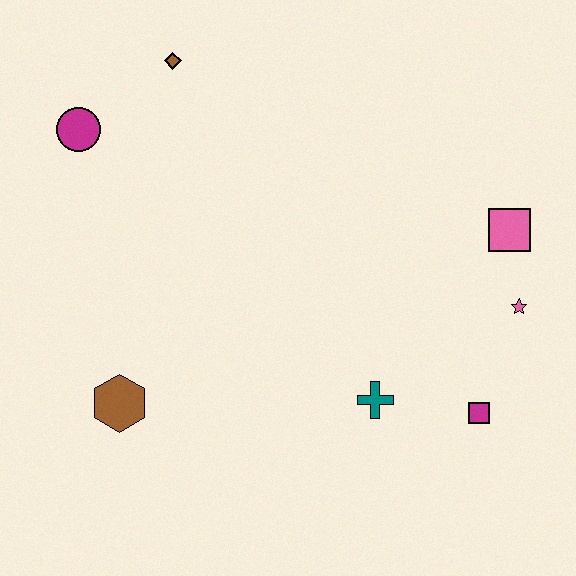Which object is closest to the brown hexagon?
The teal cross is closest to the brown hexagon.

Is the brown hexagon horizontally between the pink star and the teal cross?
No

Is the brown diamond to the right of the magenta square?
No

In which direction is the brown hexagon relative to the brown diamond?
The brown hexagon is below the brown diamond.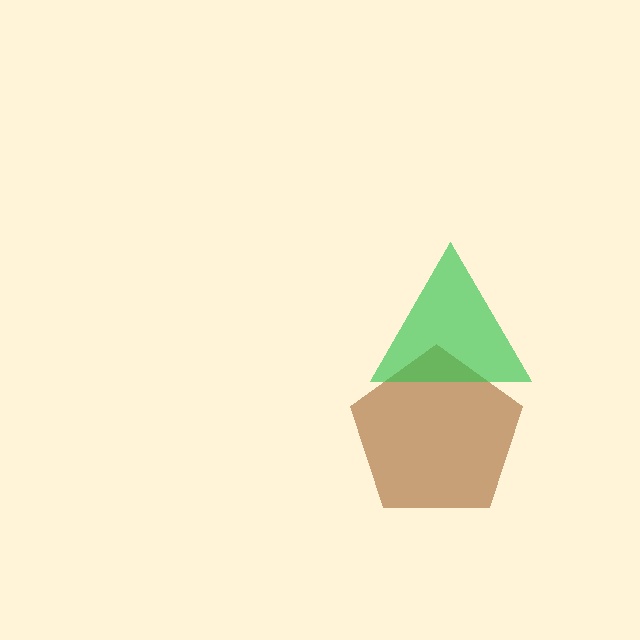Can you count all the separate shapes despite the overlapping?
Yes, there are 2 separate shapes.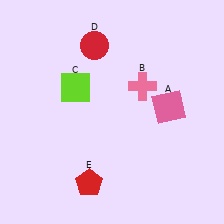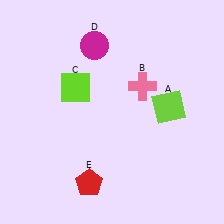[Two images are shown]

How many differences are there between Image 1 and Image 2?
There are 2 differences between the two images.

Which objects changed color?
A changed from pink to lime. D changed from red to magenta.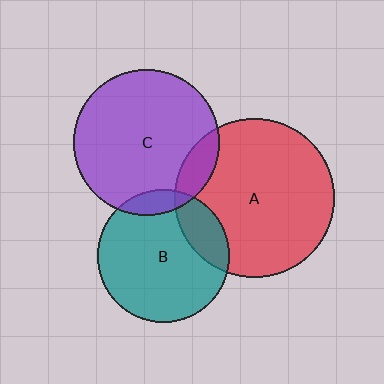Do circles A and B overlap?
Yes.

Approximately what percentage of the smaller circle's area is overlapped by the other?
Approximately 20%.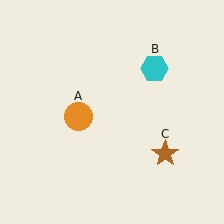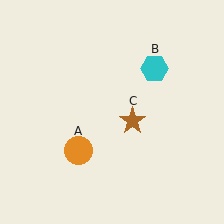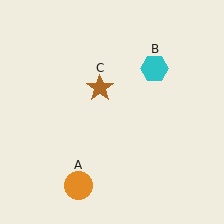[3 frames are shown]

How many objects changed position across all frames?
2 objects changed position: orange circle (object A), brown star (object C).